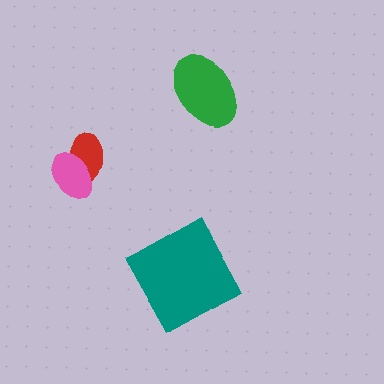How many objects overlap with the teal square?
0 objects overlap with the teal square.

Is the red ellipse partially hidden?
Yes, it is partially covered by another shape.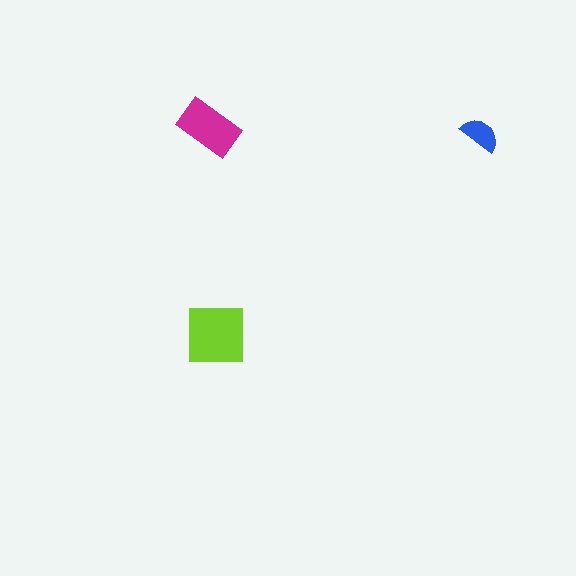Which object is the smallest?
The blue semicircle.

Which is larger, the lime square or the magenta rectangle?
The lime square.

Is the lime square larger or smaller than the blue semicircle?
Larger.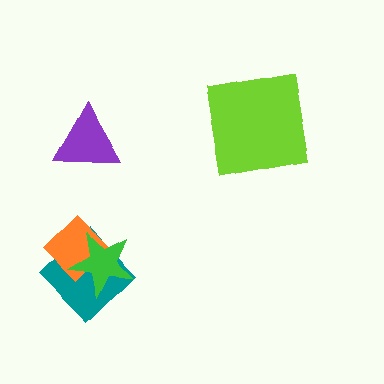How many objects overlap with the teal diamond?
2 objects overlap with the teal diamond.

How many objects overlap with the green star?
2 objects overlap with the green star.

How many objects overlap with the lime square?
0 objects overlap with the lime square.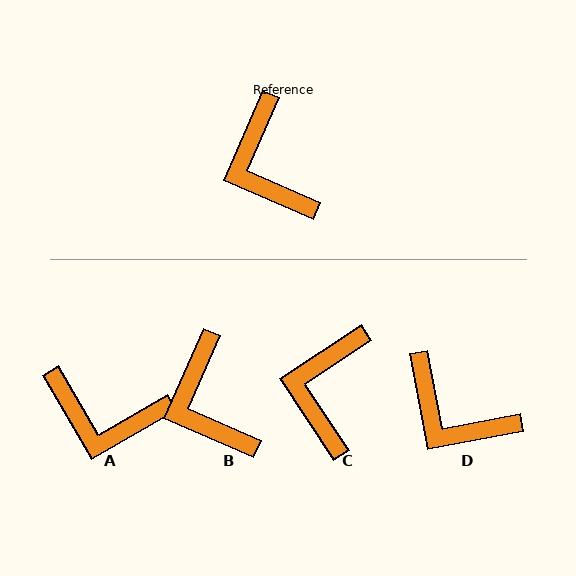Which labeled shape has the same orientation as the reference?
B.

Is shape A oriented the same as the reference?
No, it is off by about 54 degrees.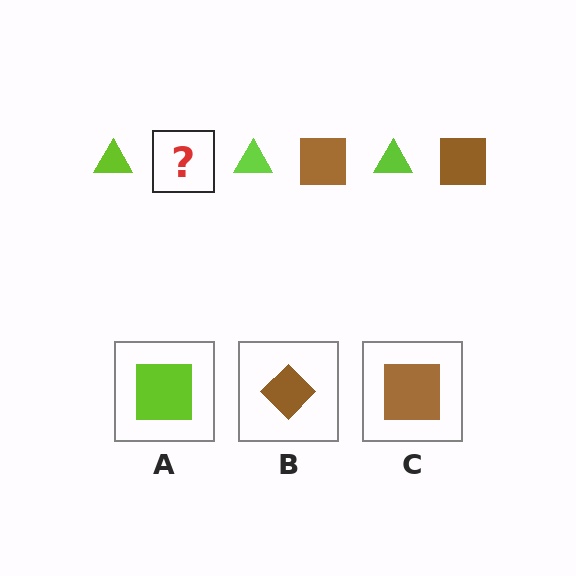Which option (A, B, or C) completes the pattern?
C.